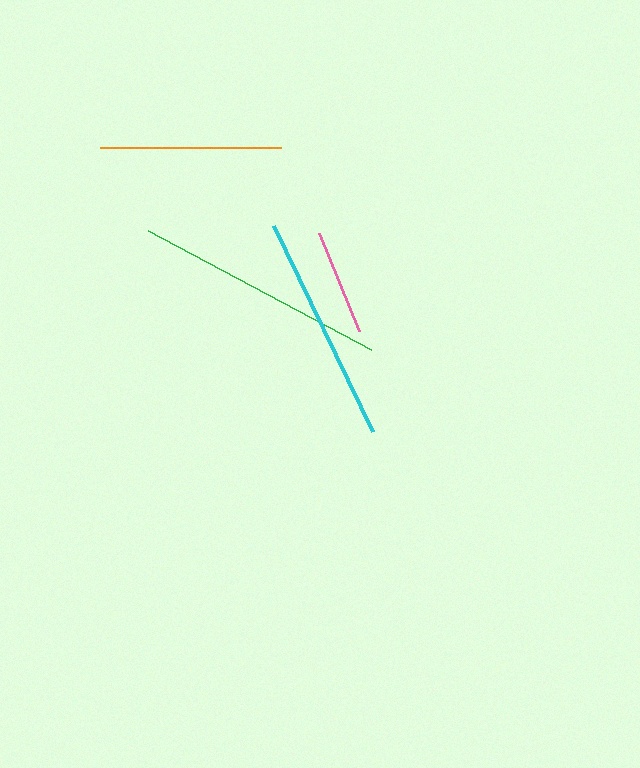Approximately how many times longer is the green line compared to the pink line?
The green line is approximately 2.4 times the length of the pink line.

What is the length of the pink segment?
The pink segment is approximately 106 pixels long.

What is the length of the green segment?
The green segment is approximately 252 pixels long.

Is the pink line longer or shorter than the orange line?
The orange line is longer than the pink line.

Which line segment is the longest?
The green line is the longest at approximately 252 pixels.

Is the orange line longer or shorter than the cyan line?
The cyan line is longer than the orange line.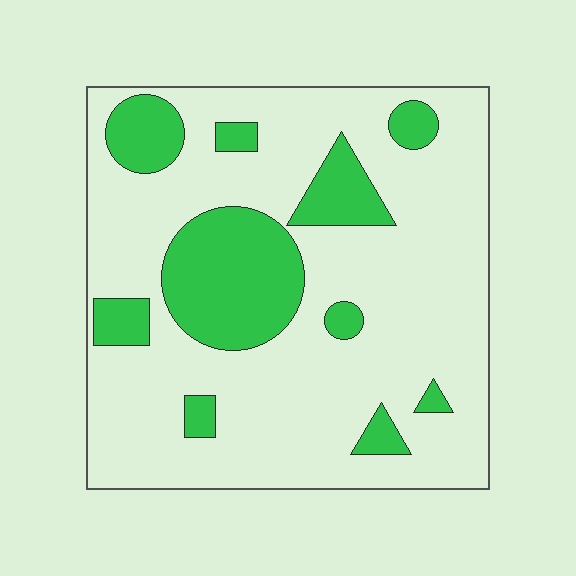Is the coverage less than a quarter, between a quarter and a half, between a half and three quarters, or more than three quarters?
Less than a quarter.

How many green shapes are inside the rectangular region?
10.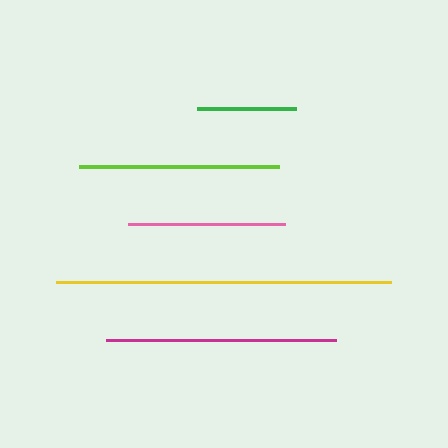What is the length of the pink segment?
The pink segment is approximately 157 pixels long.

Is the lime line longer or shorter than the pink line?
The lime line is longer than the pink line.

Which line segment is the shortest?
The green line is the shortest at approximately 99 pixels.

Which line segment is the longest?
The yellow line is the longest at approximately 335 pixels.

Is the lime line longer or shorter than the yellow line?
The yellow line is longer than the lime line.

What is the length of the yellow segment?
The yellow segment is approximately 335 pixels long.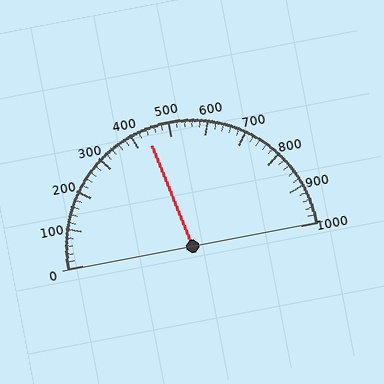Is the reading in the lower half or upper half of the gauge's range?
The reading is in the lower half of the range (0 to 1000).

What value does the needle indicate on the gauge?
The needle indicates approximately 440.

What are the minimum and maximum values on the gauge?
The gauge ranges from 0 to 1000.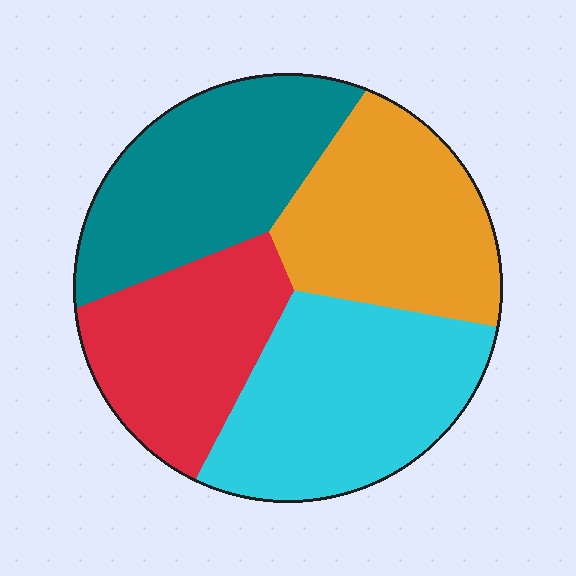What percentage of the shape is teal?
Teal covers about 25% of the shape.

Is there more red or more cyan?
Cyan.